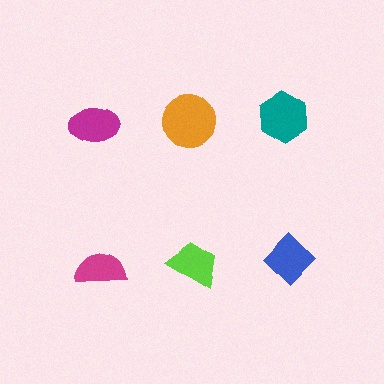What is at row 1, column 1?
A magenta ellipse.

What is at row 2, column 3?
A blue diamond.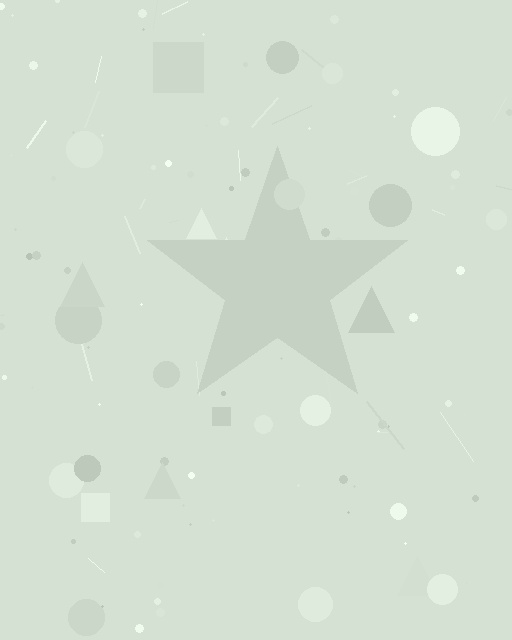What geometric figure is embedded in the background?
A star is embedded in the background.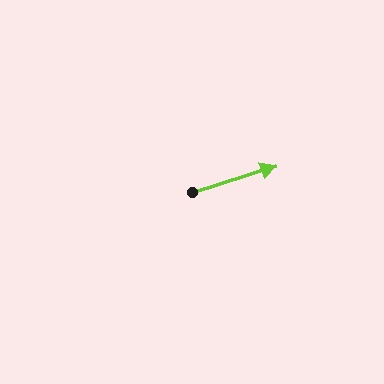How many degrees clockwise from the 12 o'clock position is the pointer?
Approximately 73 degrees.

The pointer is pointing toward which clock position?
Roughly 2 o'clock.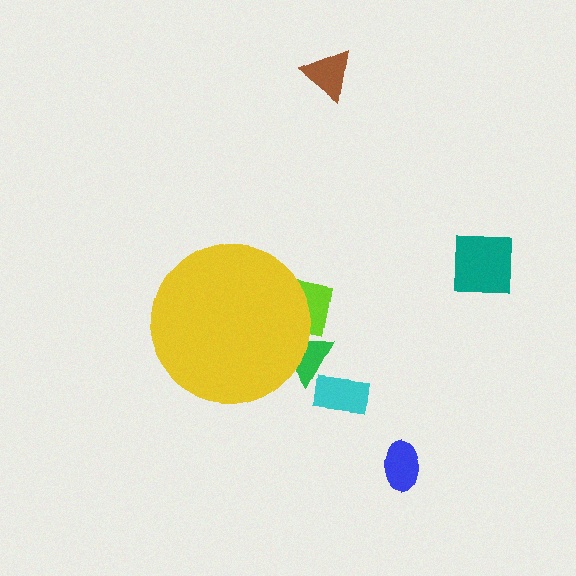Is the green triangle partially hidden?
Yes, the green triangle is partially hidden behind the yellow circle.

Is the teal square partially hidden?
No, the teal square is fully visible.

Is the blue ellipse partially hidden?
No, the blue ellipse is fully visible.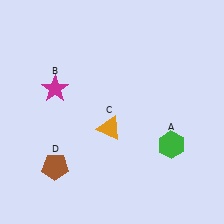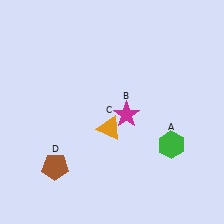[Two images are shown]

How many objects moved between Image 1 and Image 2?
1 object moved between the two images.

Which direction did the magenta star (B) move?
The magenta star (B) moved right.